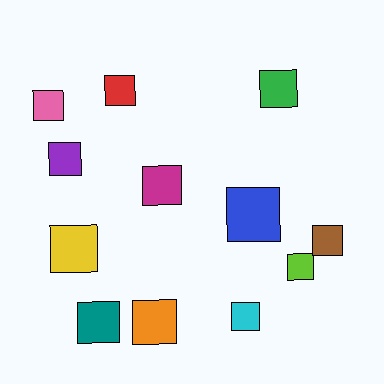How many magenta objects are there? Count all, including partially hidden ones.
There is 1 magenta object.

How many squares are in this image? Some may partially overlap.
There are 12 squares.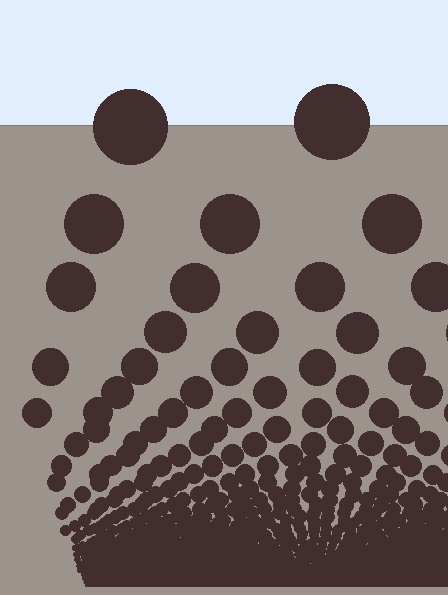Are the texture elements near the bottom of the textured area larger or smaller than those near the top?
Smaller. The gradient is inverted — elements near the bottom are smaller and denser.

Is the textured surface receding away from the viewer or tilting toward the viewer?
The surface appears to tilt toward the viewer. Texture elements get larger and sparser toward the top.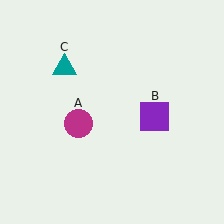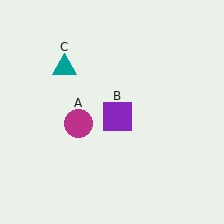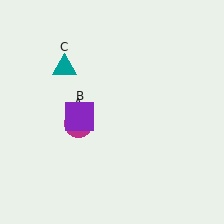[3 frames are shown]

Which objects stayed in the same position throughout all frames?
Magenta circle (object A) and teal triangle (object C) remained stationary.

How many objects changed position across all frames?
1 object changed position: purple square (object B).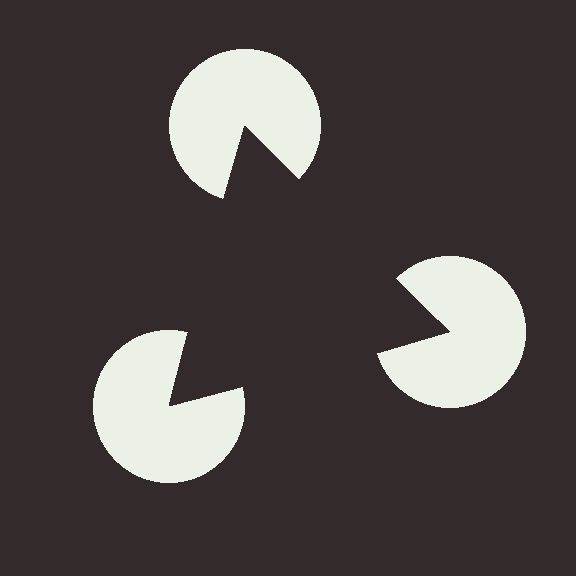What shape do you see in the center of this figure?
An illusory triangle — its edges are inferred from the aligned wedge cuts in the pac-man discs, not physically drawn.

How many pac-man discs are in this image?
There are 3 — one at each vertex of the illusory triangle.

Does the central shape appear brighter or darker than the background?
It typically appears slightly darker than the background, even though no actual brightness change is drawn.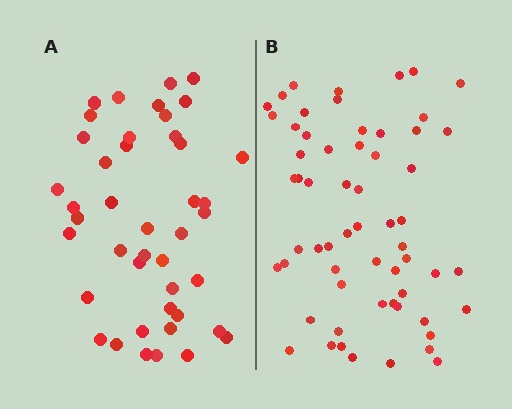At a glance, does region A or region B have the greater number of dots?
Region B (the right region) has more dots.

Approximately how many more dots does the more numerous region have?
Region B has approximately 15 more dots than region A.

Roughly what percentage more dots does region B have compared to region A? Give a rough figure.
About 40% more.